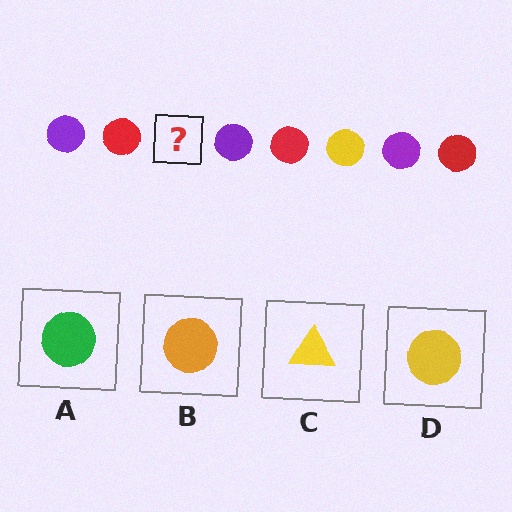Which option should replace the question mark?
Option D.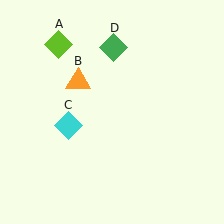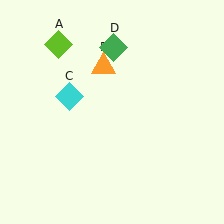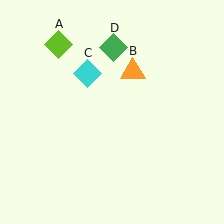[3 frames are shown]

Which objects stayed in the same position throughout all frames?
Lime diamond (object A) and green diamond (object D) remained stationary.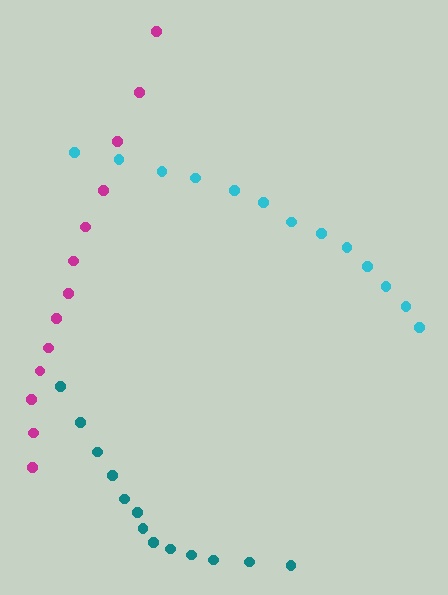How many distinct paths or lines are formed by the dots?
There are 3 distinct paths.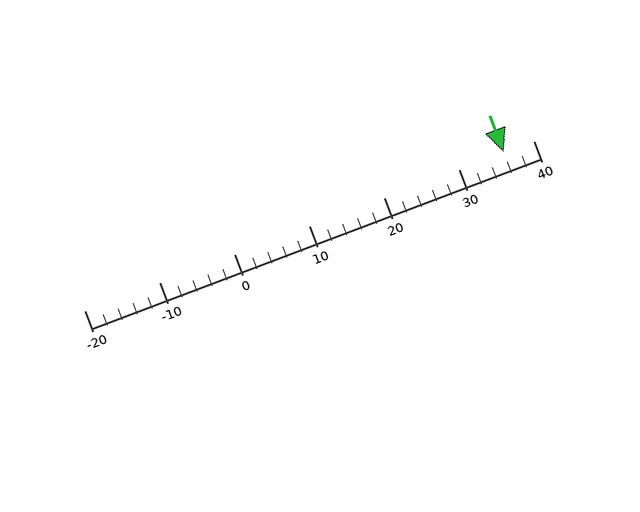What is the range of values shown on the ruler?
The ruler shows values from -20 to 40.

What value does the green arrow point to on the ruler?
The green arrow points to approximately 36.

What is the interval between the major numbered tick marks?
The major tick marks are spaced 10 units apart.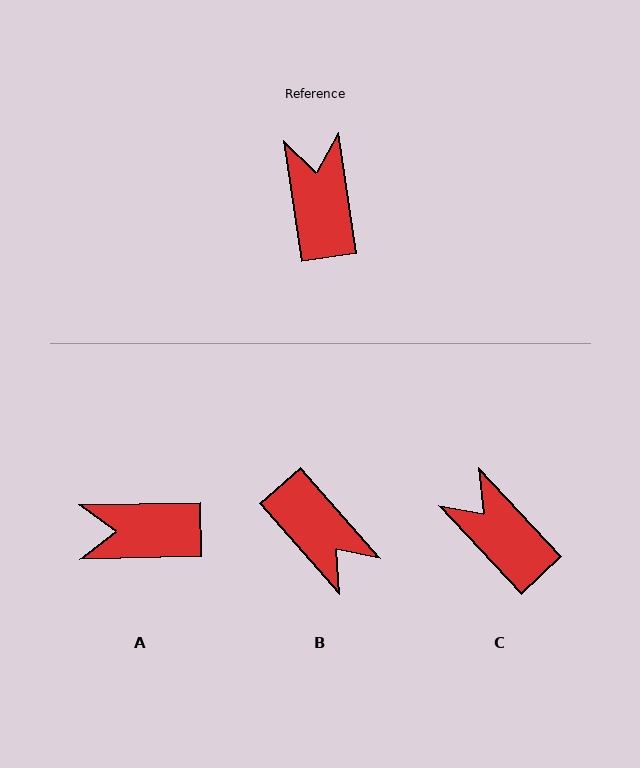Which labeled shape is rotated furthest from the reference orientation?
B, about 147 degrees away.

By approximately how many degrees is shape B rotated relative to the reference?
Approximately 147 degrees clockwise.